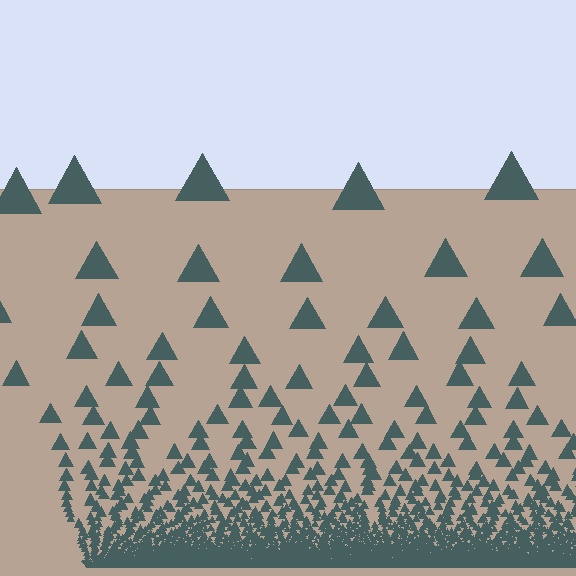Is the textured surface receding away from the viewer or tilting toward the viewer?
The surface appears to tilt toward the viewer. Texture elements get larger and sparser toward the top.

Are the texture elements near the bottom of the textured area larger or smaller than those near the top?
Smaller. The gradient is inverted — elements near the bottom are smaller and denser.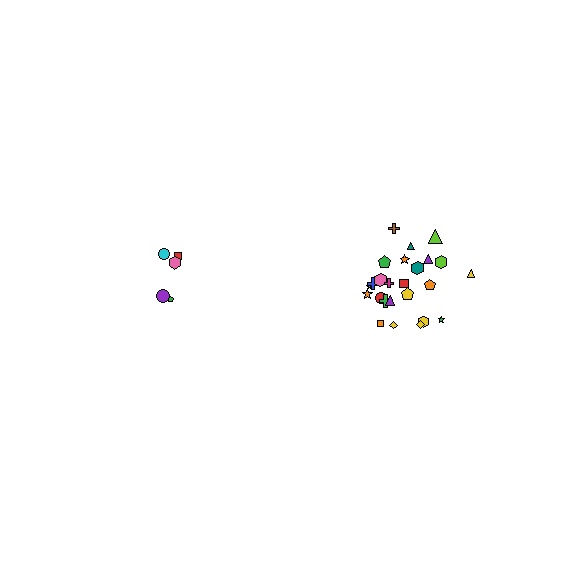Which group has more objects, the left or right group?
The right group.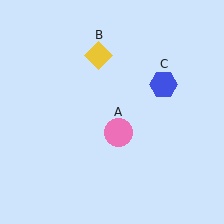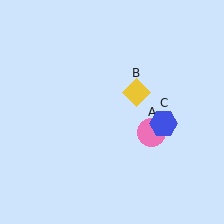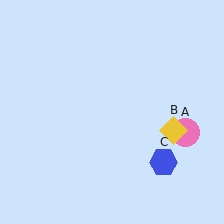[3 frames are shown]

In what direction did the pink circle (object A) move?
The pink circle (object A) moved right.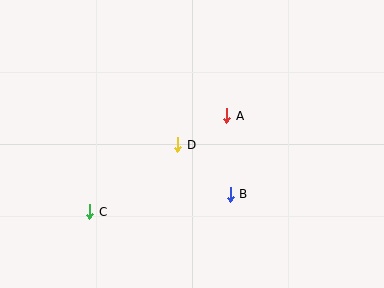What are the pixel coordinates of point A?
Point A is at (227, 116).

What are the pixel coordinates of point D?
Point D is at (178, 145).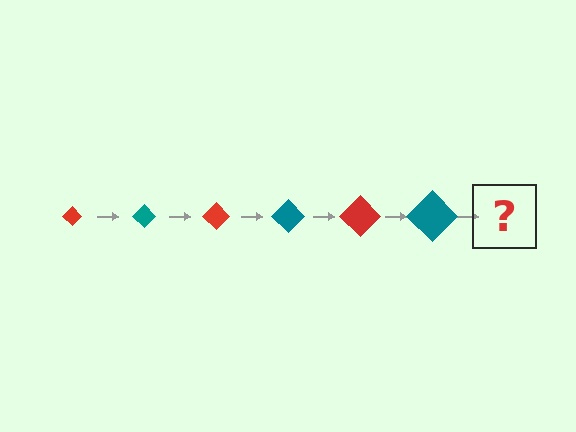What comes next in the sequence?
The next element should be a red diamond, larger than the previous one.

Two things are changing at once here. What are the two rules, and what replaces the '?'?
The two rules are that the diamond grows larger each step and the color cycles through red and teal. The '?' should be a red diamond, larger than the previous one.